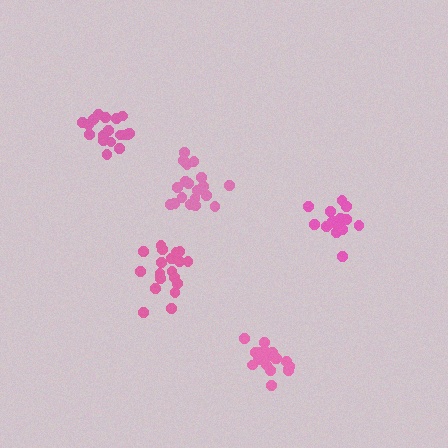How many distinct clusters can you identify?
There are 5 distinct clusters.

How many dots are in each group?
Group 1: 21 dots, Group 2: 19 dots, Group 3: 19 dots, Group 4: 15 dots, Group 5: 18 dots (92 total).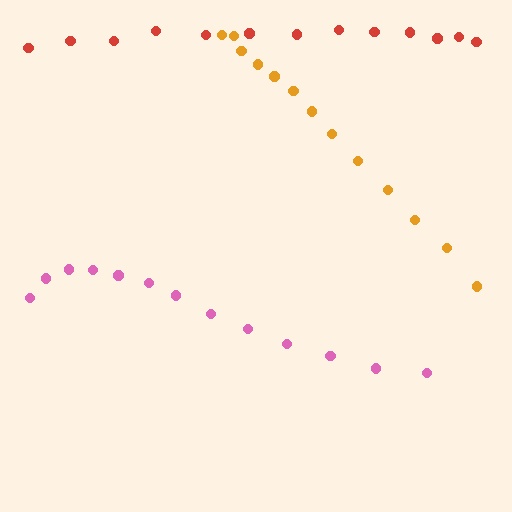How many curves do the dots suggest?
There are 3 distinct paths.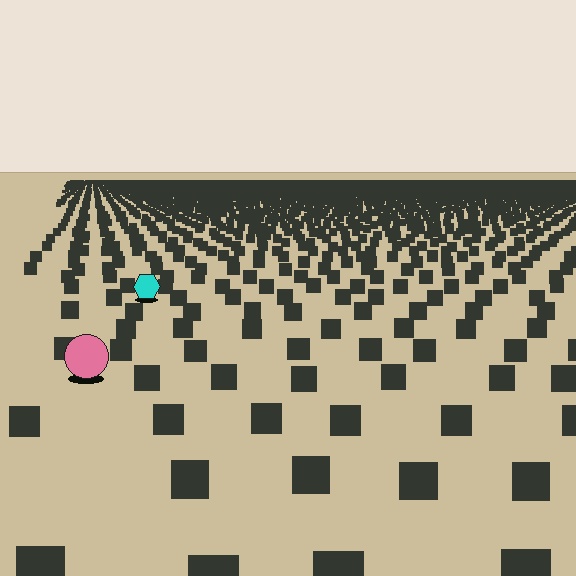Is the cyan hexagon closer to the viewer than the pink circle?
No. The pink circle is closer — you can tell from the texture gradient: the ground texture is coarser near it.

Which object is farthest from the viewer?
The cyan hexagon is farthest from the viewer. It appears smaller and the ground texture around it is denser.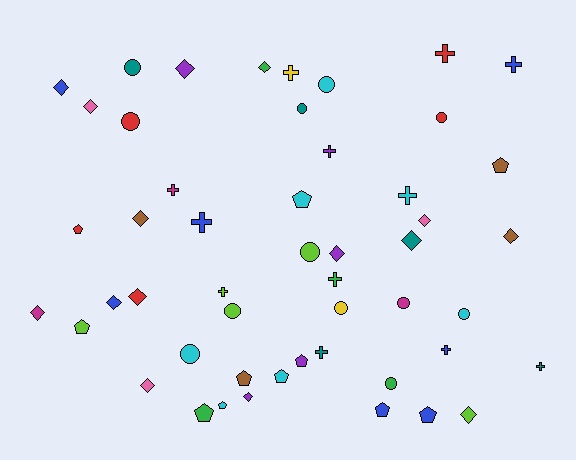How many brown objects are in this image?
There are 4 brown objects.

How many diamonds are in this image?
There are 15 diamonds.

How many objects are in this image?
There are 50 objects.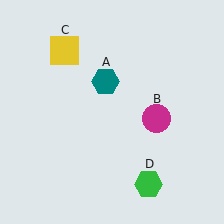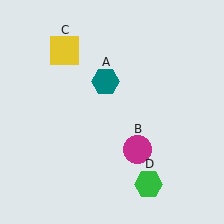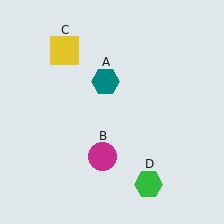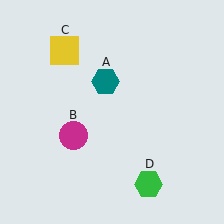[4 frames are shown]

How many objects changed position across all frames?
1 object changed position: magenta circle (object B).